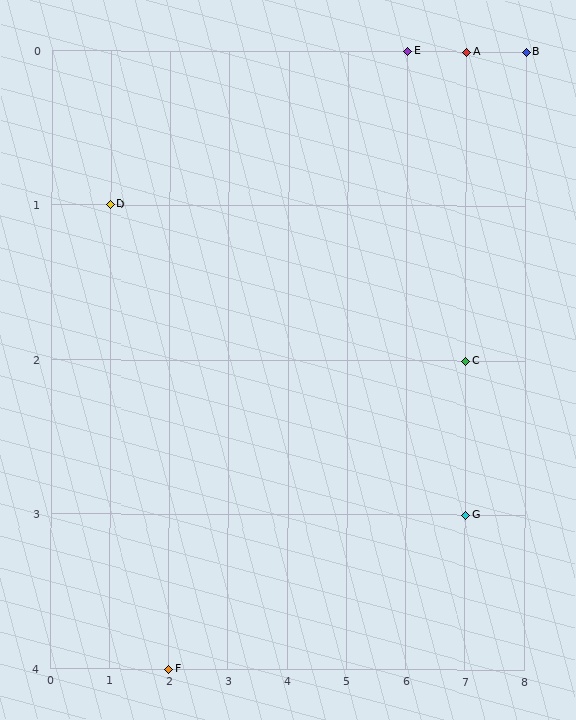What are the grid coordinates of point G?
Point G is at grid coordinates (7, 3).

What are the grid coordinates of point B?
Point B is at grid coordinates (8, 0).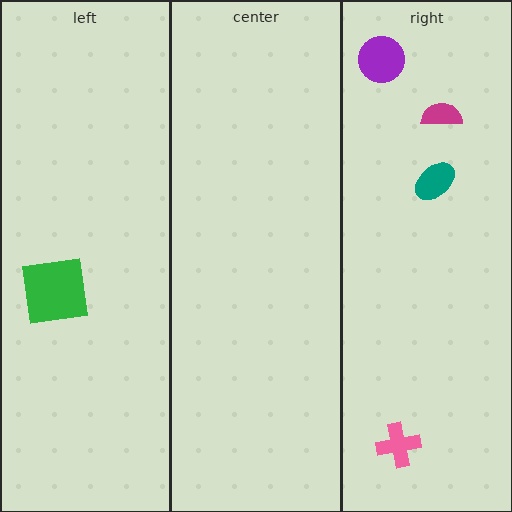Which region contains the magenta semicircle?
The right region.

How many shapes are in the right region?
4.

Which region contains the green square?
The left region.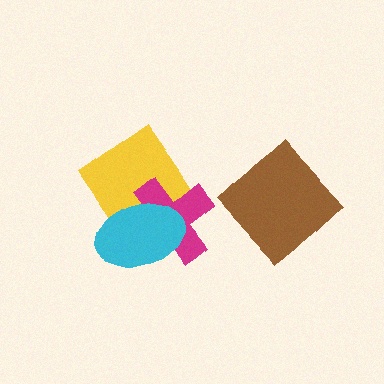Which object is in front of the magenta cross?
The cyan ellipse is in front of the magenta cross.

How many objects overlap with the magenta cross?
2 objects overlap with the magenta cross.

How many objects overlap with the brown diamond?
0 objects overlap with the brown diamond.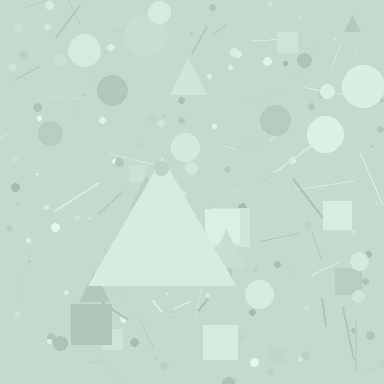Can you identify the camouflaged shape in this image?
The camouflaged shape is a triangle.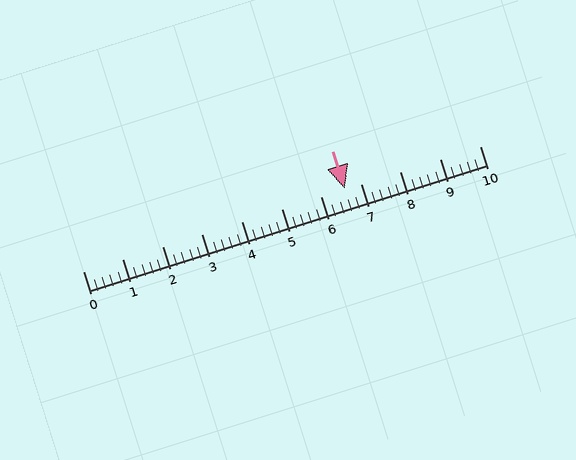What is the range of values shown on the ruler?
The ruler shows values from 0 to 10.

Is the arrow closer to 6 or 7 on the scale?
The arrow is closer to 7.